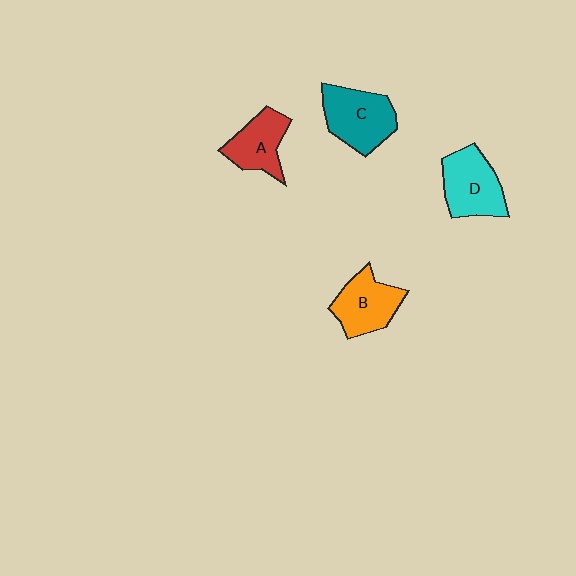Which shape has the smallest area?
Shape A (red).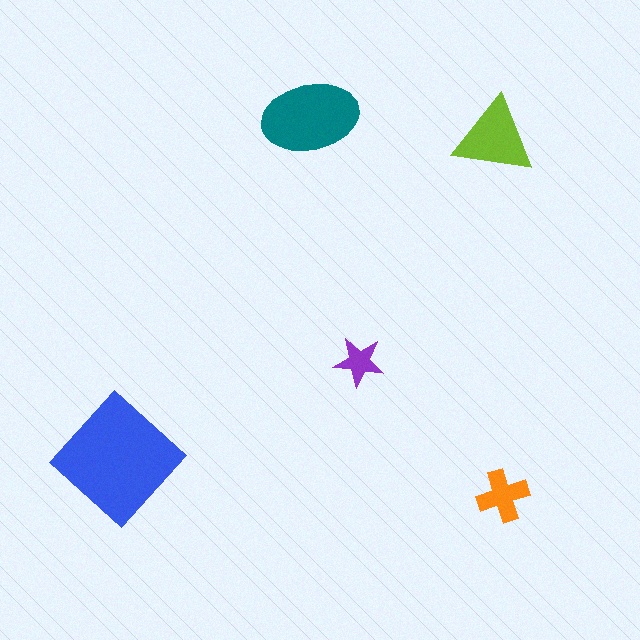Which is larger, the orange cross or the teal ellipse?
The teal ellipse.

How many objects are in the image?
There are 5 objects in the image.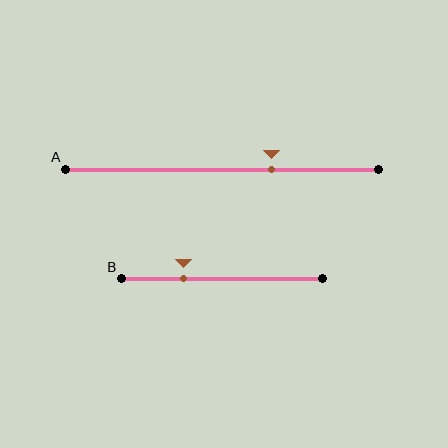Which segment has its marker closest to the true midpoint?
Segment A has its marker closest to the true midpoint.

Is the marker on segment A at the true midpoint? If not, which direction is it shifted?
No, the marker on segment A is shifted to the right by about 16% of the segment length.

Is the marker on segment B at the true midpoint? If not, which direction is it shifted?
No, the marker on segment B is shifted to the left by about 19% of the segment length.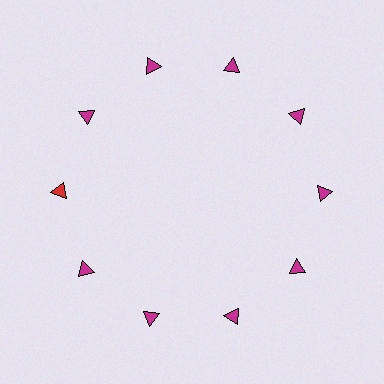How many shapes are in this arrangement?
There are 10 shapes arranged in a ring pattern.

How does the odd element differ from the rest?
It has a different color: red instead of magenta.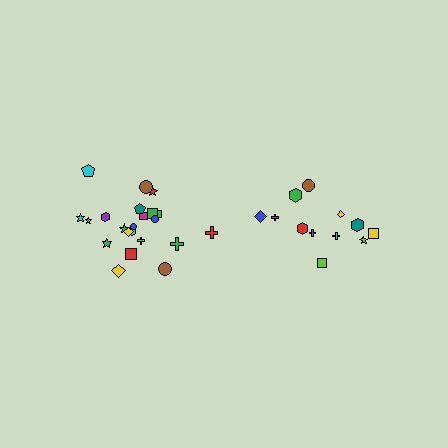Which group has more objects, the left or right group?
The left group.